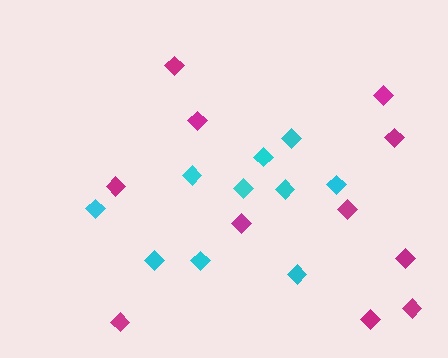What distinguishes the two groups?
There are 2 groups: one group of magenta diamonds (11) and one group of cyan diamonds (10).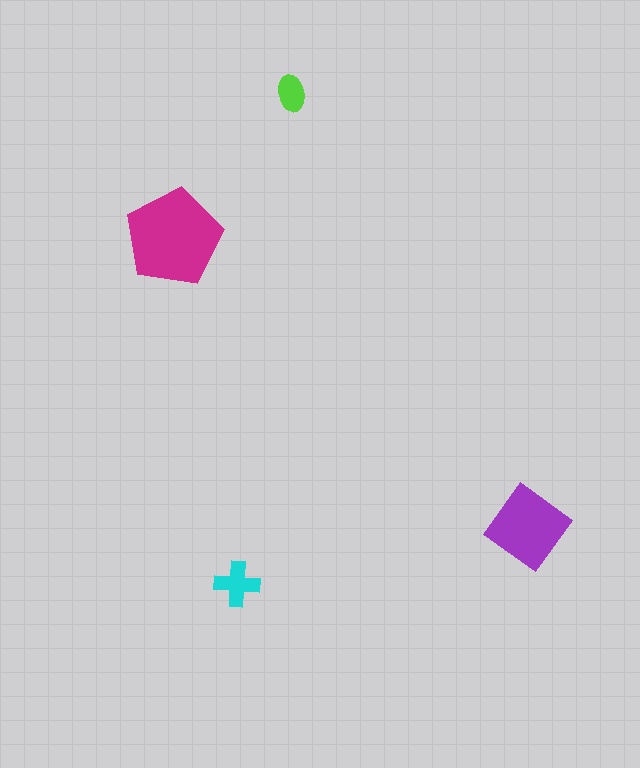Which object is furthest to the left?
The magenta pentagon is leftmost.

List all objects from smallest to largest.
The lime ellipse, the cyan cross, the purple diamond, the magenta pentagon.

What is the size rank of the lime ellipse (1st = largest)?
4th.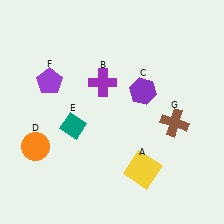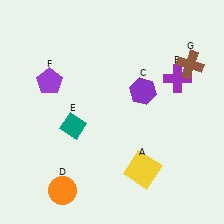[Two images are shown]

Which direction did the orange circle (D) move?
The orange circle (D) moved down.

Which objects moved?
The objects that moved are: the purple cross (B), the orange circle (D), the brown cross (G).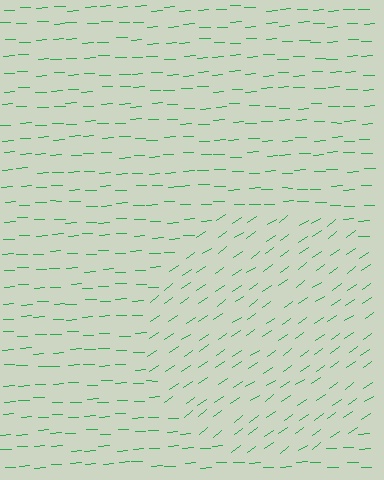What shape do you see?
I see a circle.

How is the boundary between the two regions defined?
The boundary is defined purely by a change in line orientation (approximately 32 degrees difference). All lines are the same color and thickness.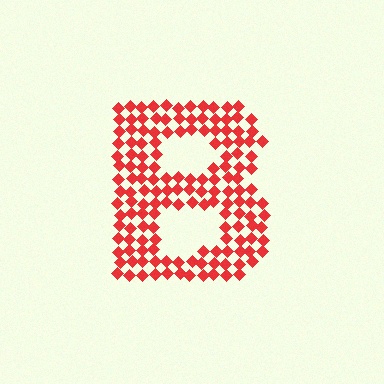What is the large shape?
The large shape is the letter B.